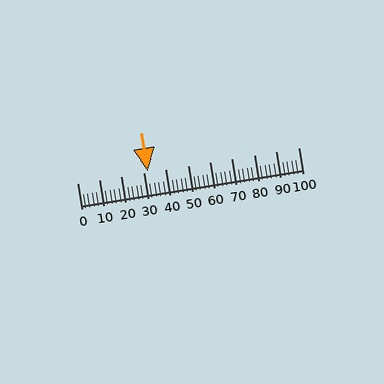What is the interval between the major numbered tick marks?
The major tick marks are spaced 10 units apart.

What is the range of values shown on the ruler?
The ruler shows values from 0 to 100.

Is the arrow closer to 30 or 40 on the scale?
The arrow is closer to 30.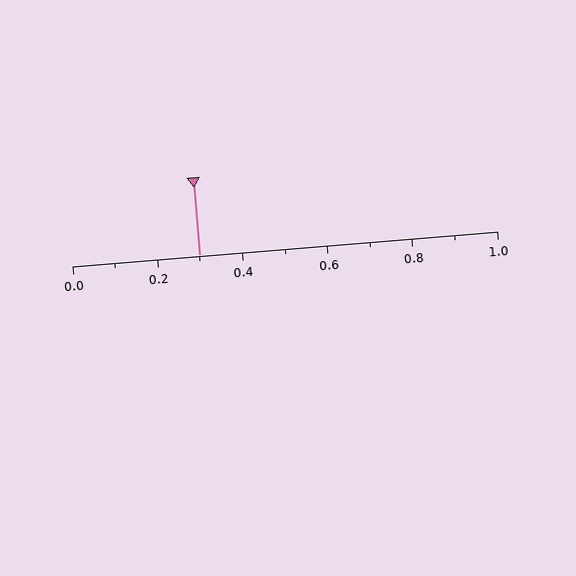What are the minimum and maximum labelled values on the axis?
The axis runs from 0.0 to 1.0.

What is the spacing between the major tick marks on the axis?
The major ticks are spaced 0.2 apart.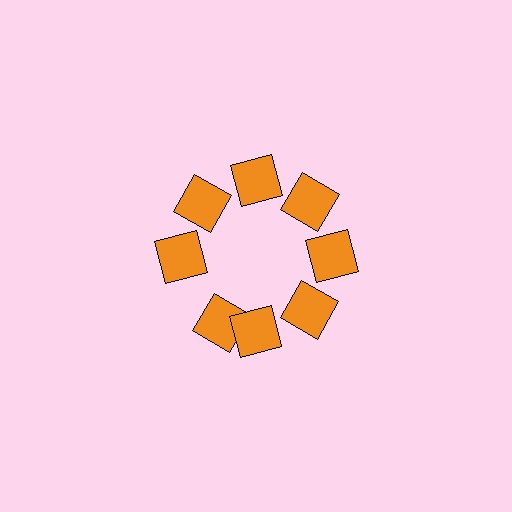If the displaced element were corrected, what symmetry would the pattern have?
It would have 8-fold rotational symmetry — the pattern would map onto itself every 45 degrees.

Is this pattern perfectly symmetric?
No. The 8 orange squares are arranged in a ring, but one element near the 8 o'clock position is rotated out of alignment along the ring, breaking the 8-fold rotational symmetry.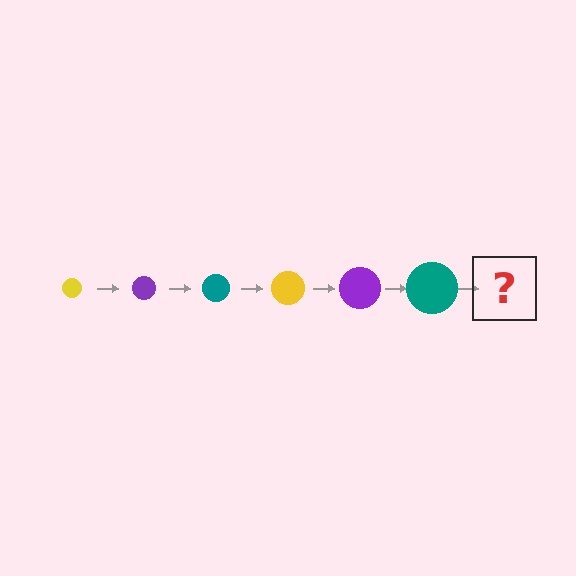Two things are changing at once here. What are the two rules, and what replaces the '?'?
The two rules are that the circle grows larger each step and the color cycles through yellow, purple, and teal. The '?' should be a yellow circle, larger than the previous one.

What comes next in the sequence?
The next element should be a yellow circle, larger than the previous one.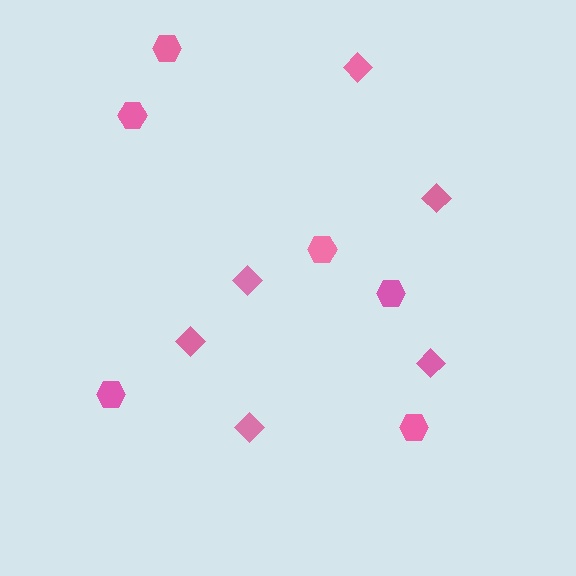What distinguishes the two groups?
There are 2 groups: one group of diamonds (6) and one group of hexagons (6).